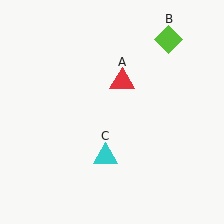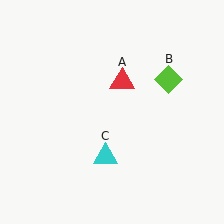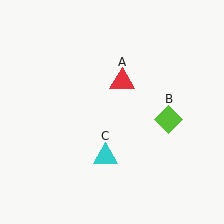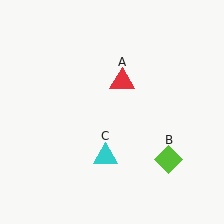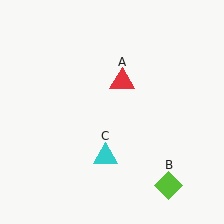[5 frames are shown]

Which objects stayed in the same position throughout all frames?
Red triangle (object A) and cyan triangle (object C) remained stationary.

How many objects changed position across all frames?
1 object changed position: lime diamond (object B).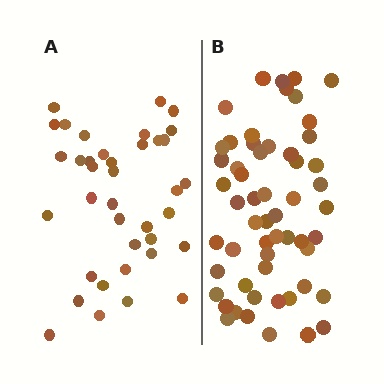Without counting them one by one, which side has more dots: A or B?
Region B (the right region) has more dots.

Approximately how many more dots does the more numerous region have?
Region B has approximately 20 more dots than region A.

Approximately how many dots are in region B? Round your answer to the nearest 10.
About 60 dots. (The exact count is 56, which rounds to 60.)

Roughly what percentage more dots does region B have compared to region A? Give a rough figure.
About 45% more.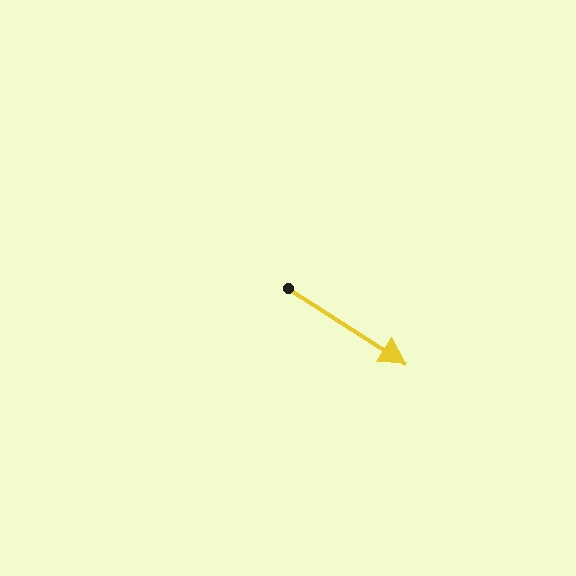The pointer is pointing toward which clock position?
Roughly 4 o'clock.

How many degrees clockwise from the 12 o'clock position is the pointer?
Approximately 123 degrees.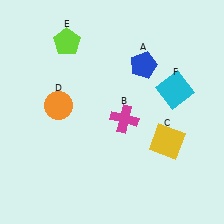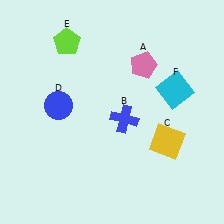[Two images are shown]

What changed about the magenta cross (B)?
In Image 1, B is magenta. In Image 2, it changed to blue.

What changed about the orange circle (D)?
In Image 1, D is orange. In Image 2, it changed to blue.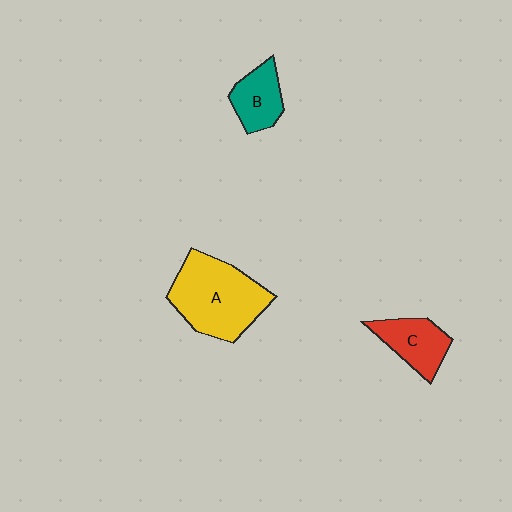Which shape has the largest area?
Shape A (yellow).